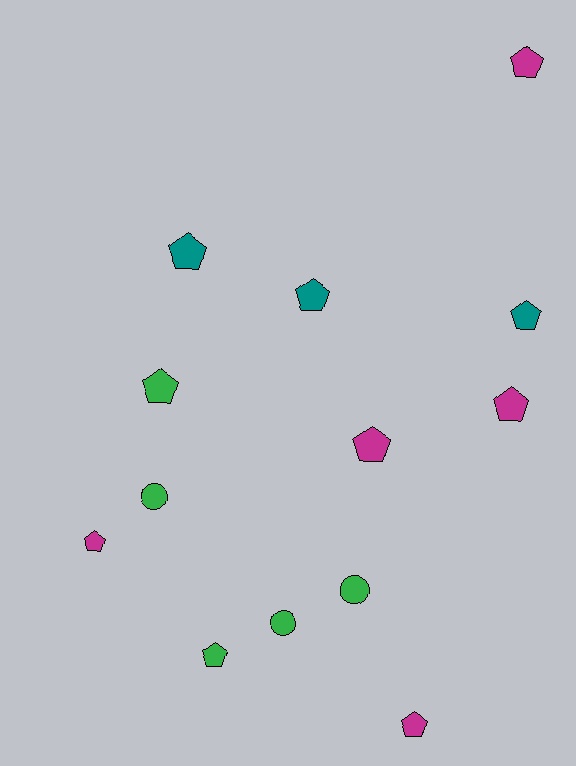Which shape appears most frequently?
Pentagon, with 10 objects.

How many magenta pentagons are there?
There are 5 magenta pentagons.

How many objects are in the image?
There are 13 objects.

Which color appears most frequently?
Green, with 5 objects.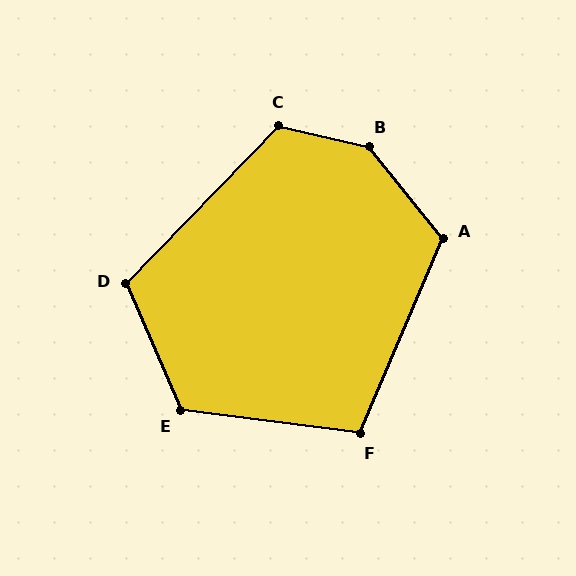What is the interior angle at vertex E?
Approximately 121 degrees (obtuse).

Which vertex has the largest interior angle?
B, at approximately 142 degrees.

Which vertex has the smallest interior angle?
F, at approximately 106 degrees.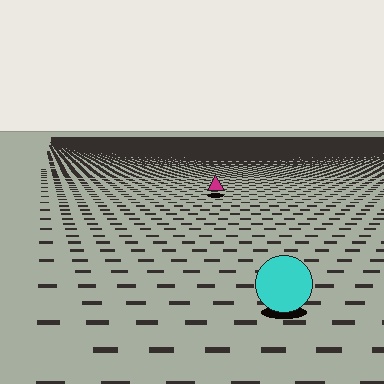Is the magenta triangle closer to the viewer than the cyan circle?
No. The cyan circle is closer — you can tell from the texture gradient: the ground texture is coarser near it.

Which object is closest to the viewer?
The cyan circle is closest. The texture marks near it are larger and more spread out.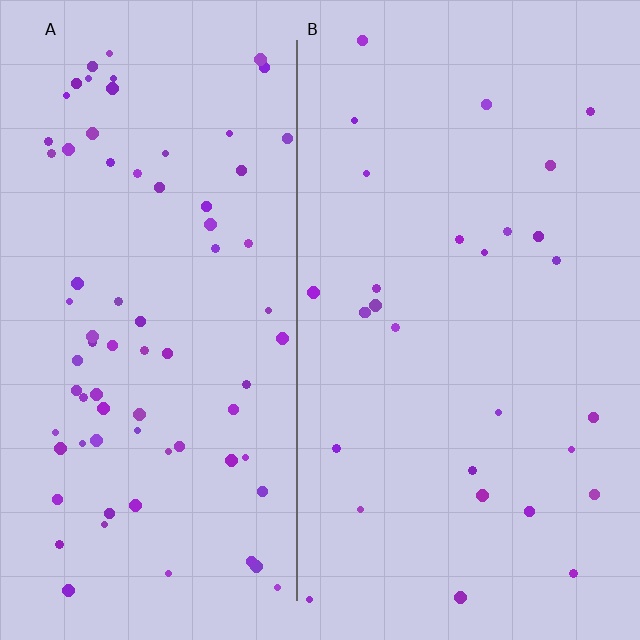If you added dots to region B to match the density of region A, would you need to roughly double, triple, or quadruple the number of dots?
Approximately triple.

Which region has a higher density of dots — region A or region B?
A (the left).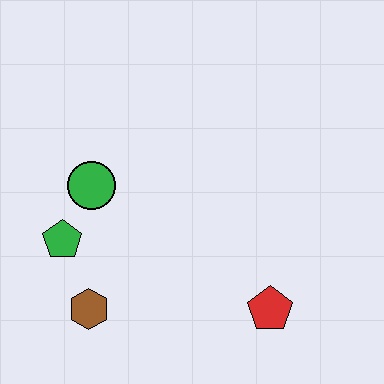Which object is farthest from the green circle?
The red pentagon is farthest from the green circle.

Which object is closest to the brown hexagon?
The green pentagon is closest to the brown hexagon.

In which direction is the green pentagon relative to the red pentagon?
The green pentagon is to the left of the red pentagon.